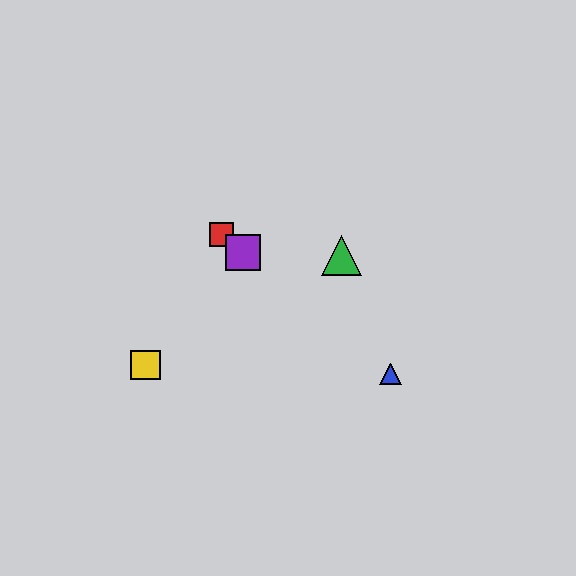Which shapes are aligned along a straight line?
The red square, the blue triangle, the purple square are aligned along a straight line.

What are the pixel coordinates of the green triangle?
The green triangle is at (342, 255).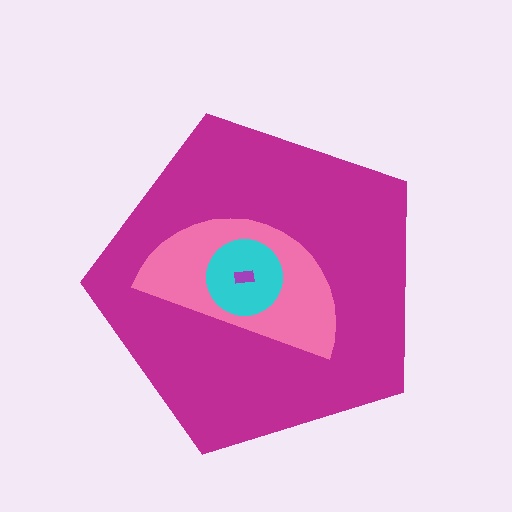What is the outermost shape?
The magenta pentagon.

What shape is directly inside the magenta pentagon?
The pink semicircle.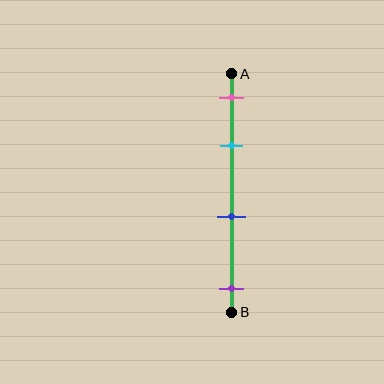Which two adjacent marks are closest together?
The pink and cyan marks are the closest adjacent pair.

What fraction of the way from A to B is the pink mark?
The pink mark is approximately 10% (0.1) of the way from A to B.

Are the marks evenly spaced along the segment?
No, the marks are not evenly spaced.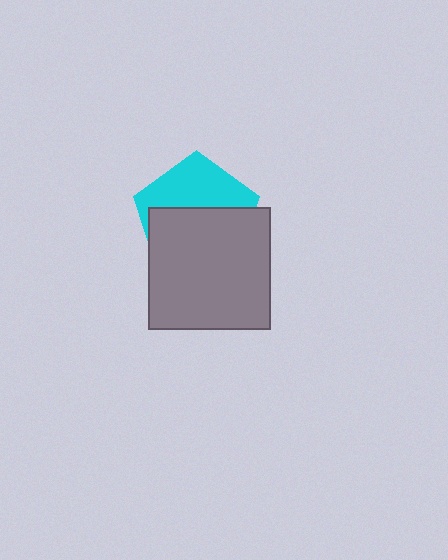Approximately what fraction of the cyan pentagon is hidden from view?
Roughly 58% of the cyan pentagon is hidden behind the gray square.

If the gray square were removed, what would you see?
You would see the complete cyan pentagon.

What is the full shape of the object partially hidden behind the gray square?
The partially hidden object is a cyan pentagon.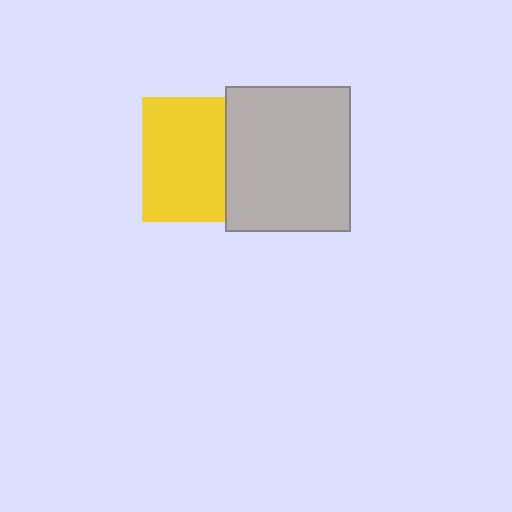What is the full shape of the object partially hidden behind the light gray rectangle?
The partially hidden object is a yellow square.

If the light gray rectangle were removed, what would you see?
You would see the complete yellow square.